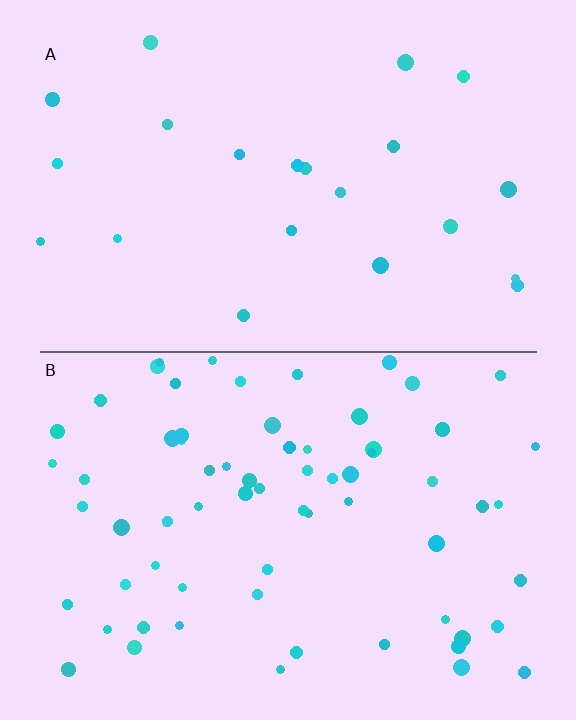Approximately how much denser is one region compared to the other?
Approximately 3.1× — region B over region A.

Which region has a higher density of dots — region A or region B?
B (the bottom).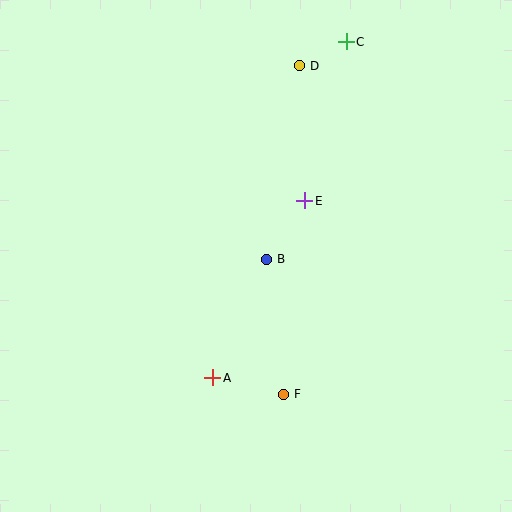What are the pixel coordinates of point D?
Point D is at (300, 66).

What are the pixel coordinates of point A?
Point A is at (213, 378).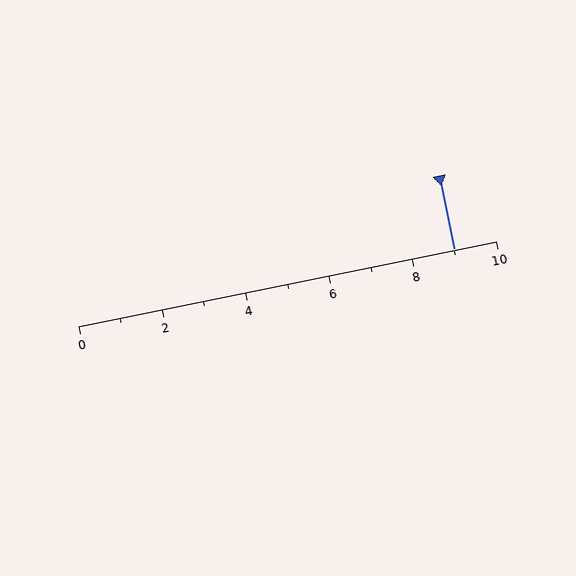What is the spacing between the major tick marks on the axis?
The major ticks are spaced 2 apart.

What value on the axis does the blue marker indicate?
The marker indicates approximately 9.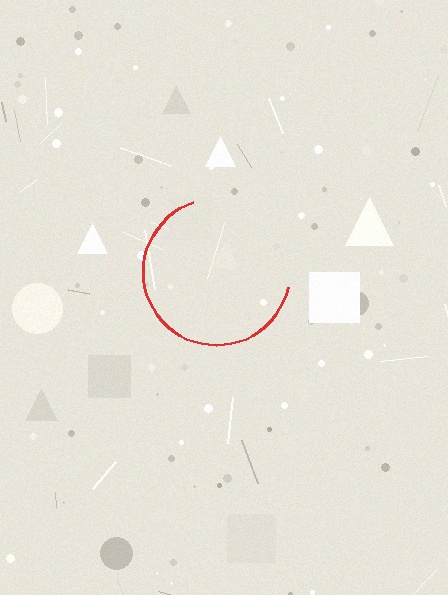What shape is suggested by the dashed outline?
The dashed outline suggests a circle.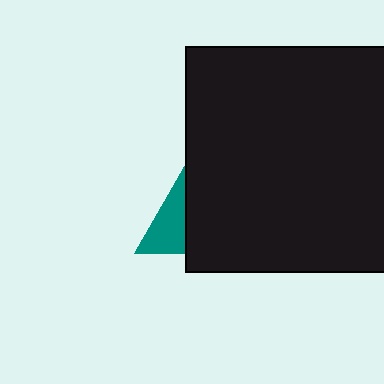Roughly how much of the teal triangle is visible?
A small part of it is visible (roughly 35%).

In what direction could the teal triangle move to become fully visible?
The teal triangle could move left. That would shift it out from behind the black square entirely.